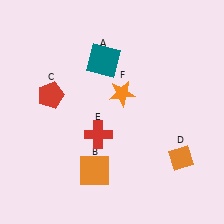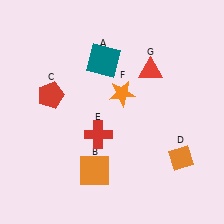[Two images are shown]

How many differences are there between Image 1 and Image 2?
There is 1 difference between the two images.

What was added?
A red triangle (G) was added in Image 2.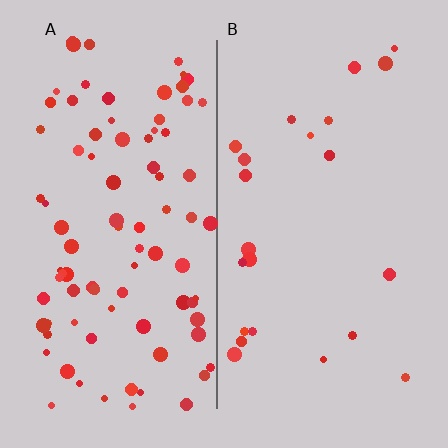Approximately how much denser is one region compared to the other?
Approximately 3.9× — region A over region B.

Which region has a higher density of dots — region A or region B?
A (the left).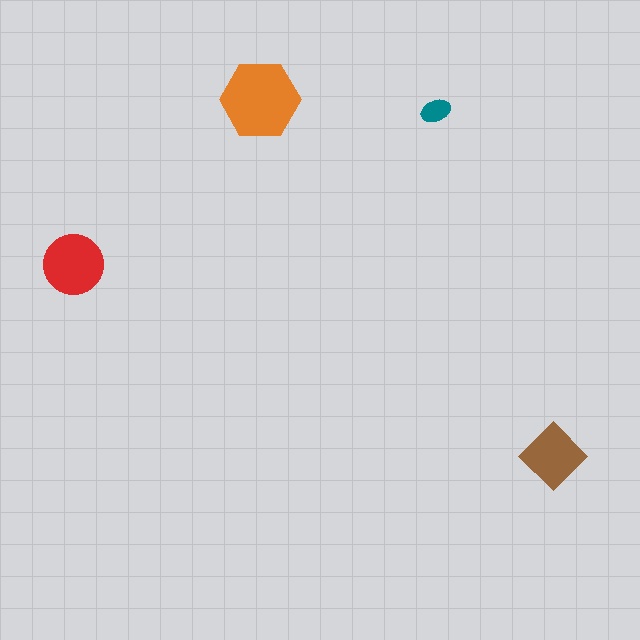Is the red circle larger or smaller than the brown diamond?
Larger.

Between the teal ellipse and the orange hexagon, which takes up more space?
The orange hexagon.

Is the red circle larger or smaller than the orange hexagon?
Smaller.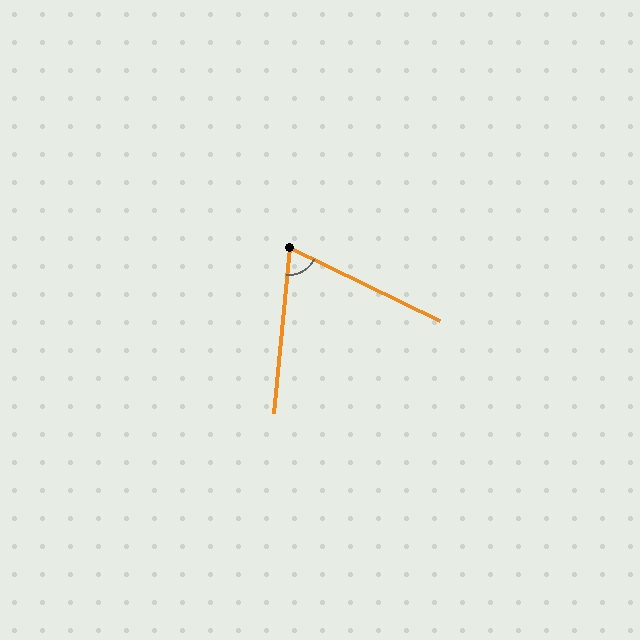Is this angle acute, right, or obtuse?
It is acute.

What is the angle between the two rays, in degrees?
Approximately 69 degrees.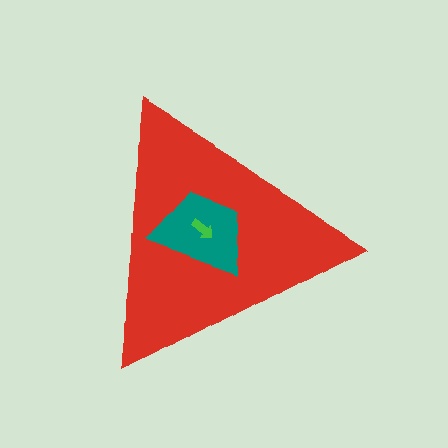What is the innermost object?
The green arrow.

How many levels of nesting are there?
3.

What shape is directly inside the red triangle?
The teal trapezoid.